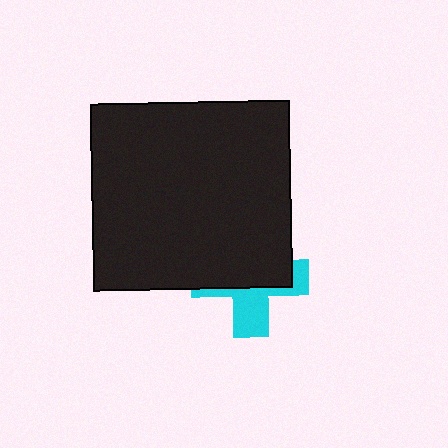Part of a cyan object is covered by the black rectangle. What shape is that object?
It is a cross.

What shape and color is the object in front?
The object in front is a black rectangle.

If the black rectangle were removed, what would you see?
You would see the complete cyan cross.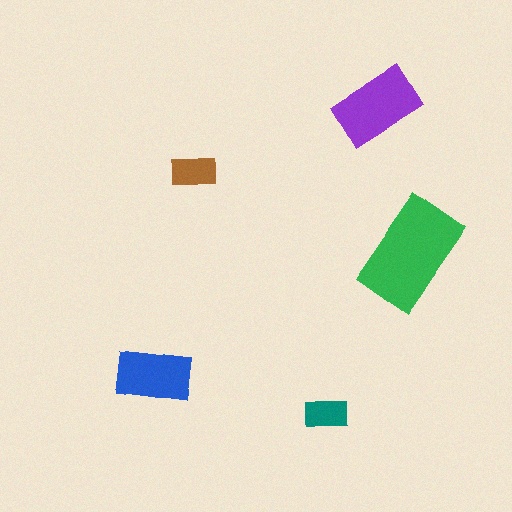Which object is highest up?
The purple rectangle is topmost.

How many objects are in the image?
There are 5 objects in the image.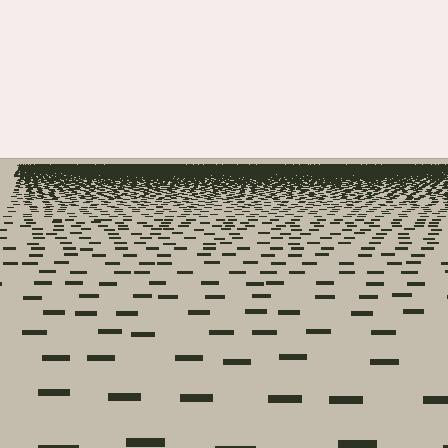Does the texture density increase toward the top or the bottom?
Density increases toward the top.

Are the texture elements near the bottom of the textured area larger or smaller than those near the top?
Larger. Near the bottom, elements are closer to the viewer and appear at a bigger on-screen size.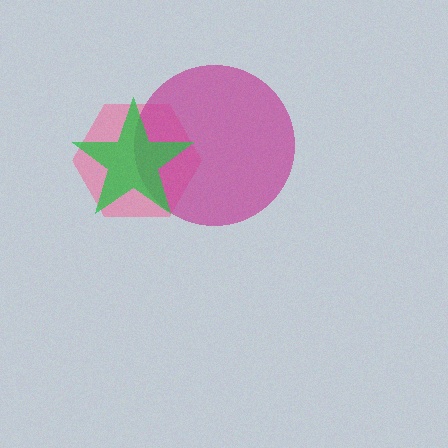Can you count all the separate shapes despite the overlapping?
Yes, there are 3 separate shapes.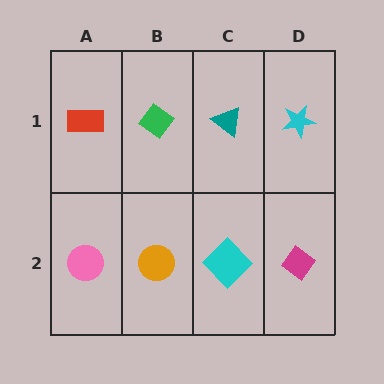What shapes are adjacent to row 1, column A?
A pink circle (row 2, column A), a green diamond (row 1, column B).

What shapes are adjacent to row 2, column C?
A teal triangle (row 1, column C), an orange circle (row 2, column B), a magenta diamond (row 2, column D).